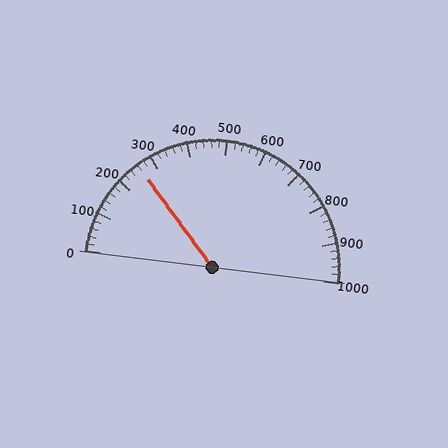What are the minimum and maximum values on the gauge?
The gauge ranges from 0 to 1000.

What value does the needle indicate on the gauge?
The needle indicates approximately 260.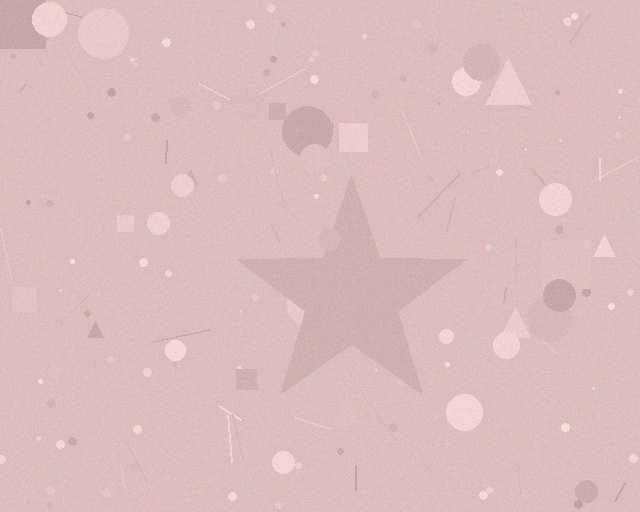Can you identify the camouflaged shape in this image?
The camouflaged shape is a star.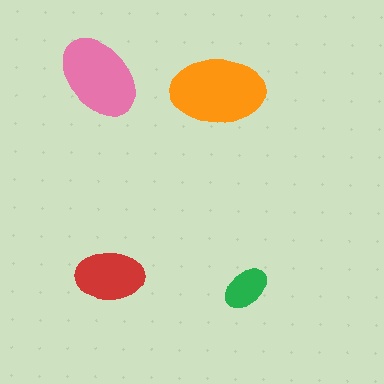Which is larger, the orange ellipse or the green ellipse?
The orange one.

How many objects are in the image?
There are 4 objects in the image.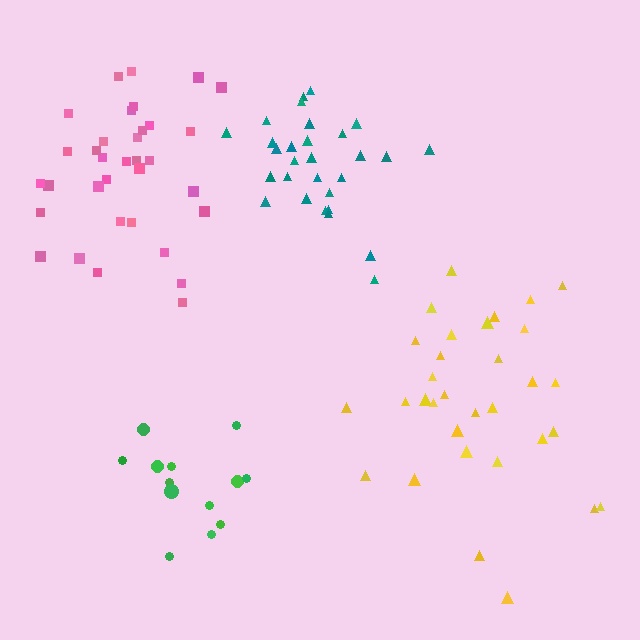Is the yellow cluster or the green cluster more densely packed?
Yellow.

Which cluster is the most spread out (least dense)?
Green.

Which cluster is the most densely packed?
Teal.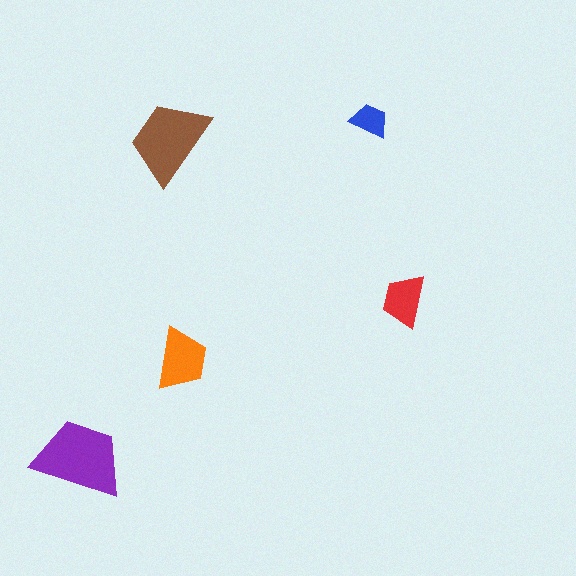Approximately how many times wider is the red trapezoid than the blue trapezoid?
About 1.5 times wider.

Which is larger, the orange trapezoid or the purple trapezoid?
The purple one.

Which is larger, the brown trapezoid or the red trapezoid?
The brown one.